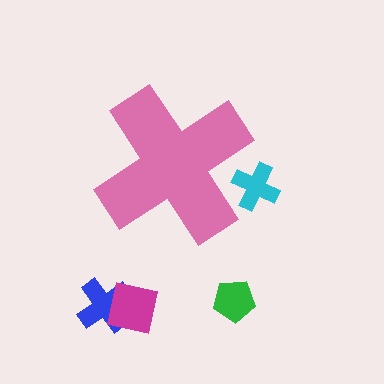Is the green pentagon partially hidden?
No, the green pentagon is fully visible.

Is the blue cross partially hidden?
No, the blue cross is fully visible.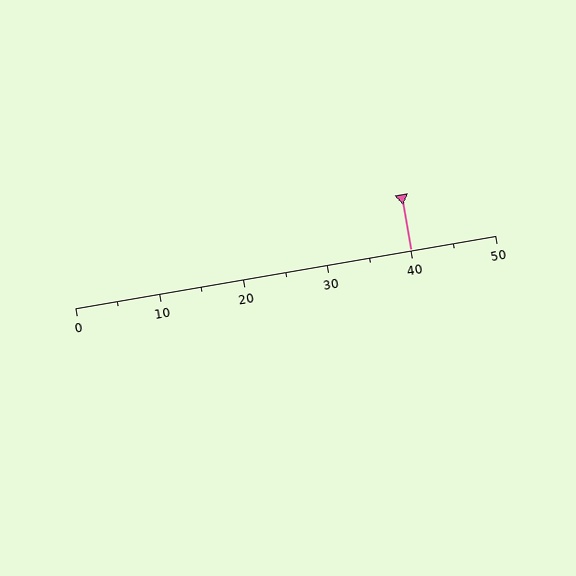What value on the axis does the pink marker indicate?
The marker indicates approximately 40.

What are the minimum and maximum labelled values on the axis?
The axis runs from 0 to 50.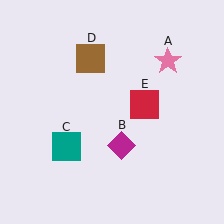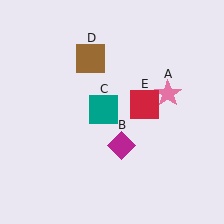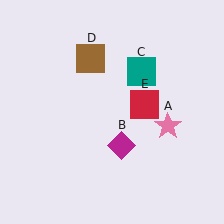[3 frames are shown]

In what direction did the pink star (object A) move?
The pink star (object A) moved down.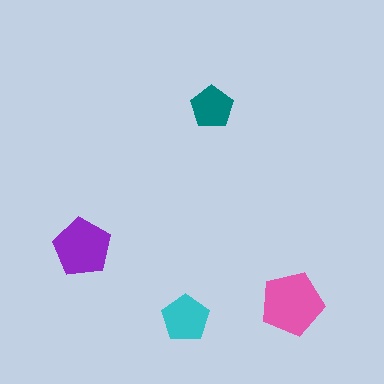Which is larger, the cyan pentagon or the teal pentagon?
The cyan one.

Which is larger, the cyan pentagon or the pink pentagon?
The pink one.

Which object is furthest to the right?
The pink pentagon is rightmost.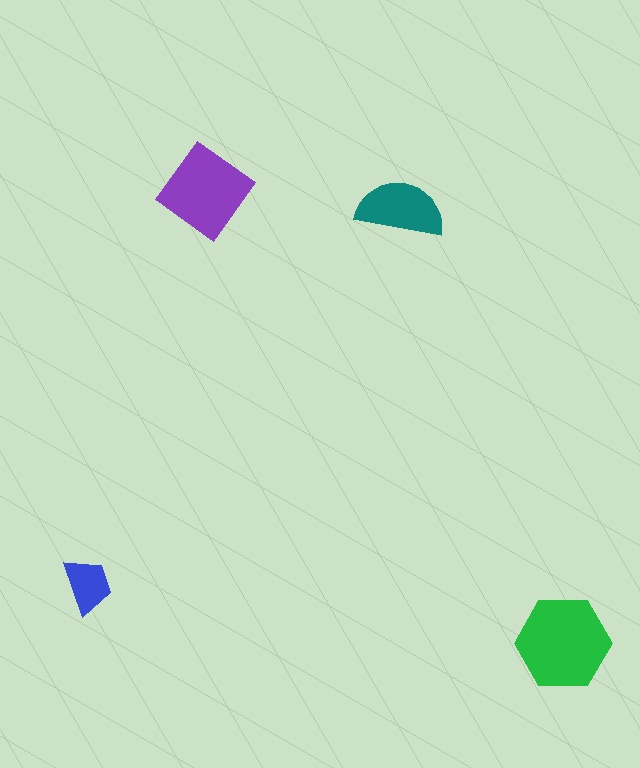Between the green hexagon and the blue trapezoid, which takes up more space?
The green hexagon.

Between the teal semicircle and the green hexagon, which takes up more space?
The green hexagon.